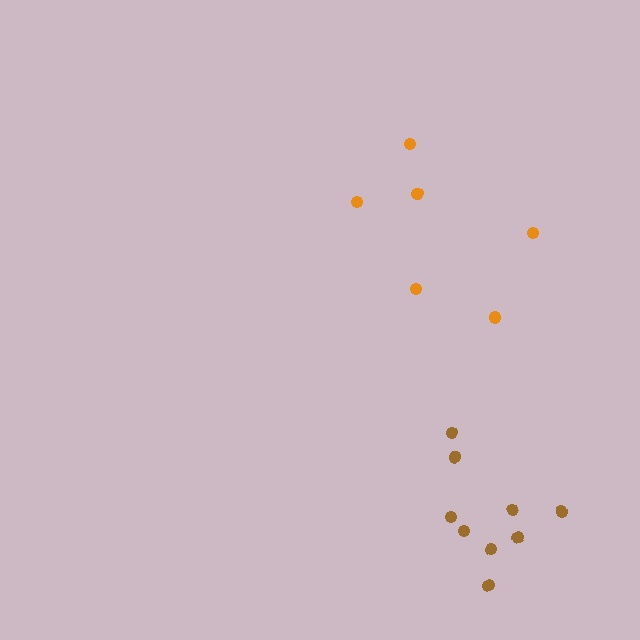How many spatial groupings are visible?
There are 2 spatial groupings.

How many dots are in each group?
Group 1: 6 dots, Group 2: 9 dots (15 total).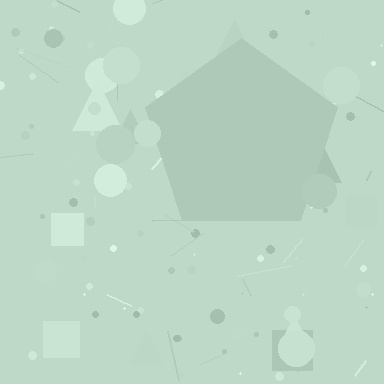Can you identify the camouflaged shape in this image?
The camouflaged shape is a pentagon.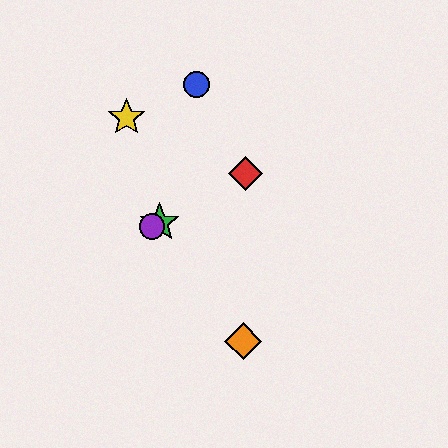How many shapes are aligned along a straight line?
3 shapes (the red diamond, the green star, the purple circle) are aligned along a straight line.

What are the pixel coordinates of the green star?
The green star is at (160, 222).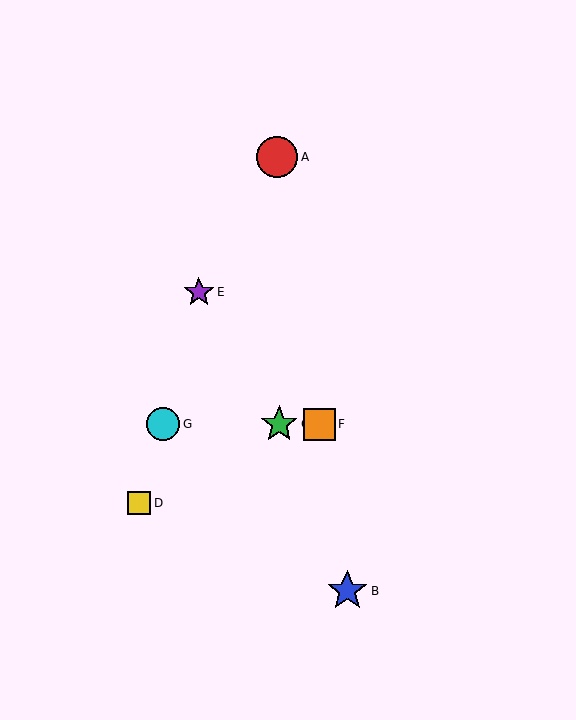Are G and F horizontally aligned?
Yes, both are at y≈424.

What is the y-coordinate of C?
Object C is at y≈424.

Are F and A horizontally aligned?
No, F is at y≈424 and A is at y≈157.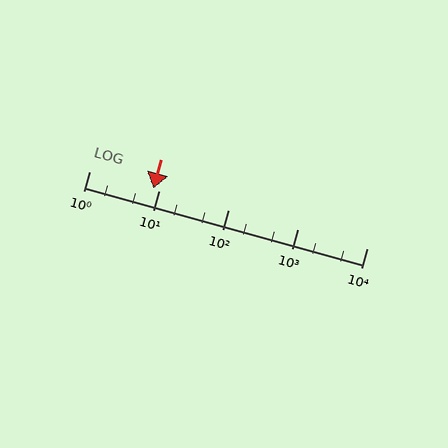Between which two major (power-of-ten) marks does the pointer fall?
The pointer is between 1 and 10.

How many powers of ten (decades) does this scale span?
The scale spans 4 decades, from 1 to 10000.